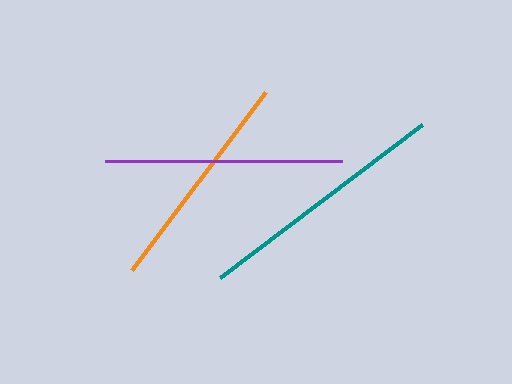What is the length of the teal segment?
The teal segment is approximately 253 pixels long.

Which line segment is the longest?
The teal line is the longest at approximately 253 pixels.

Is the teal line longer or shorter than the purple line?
The teal line is longer than the purple line.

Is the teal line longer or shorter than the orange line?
The teal line is longer than the orange line.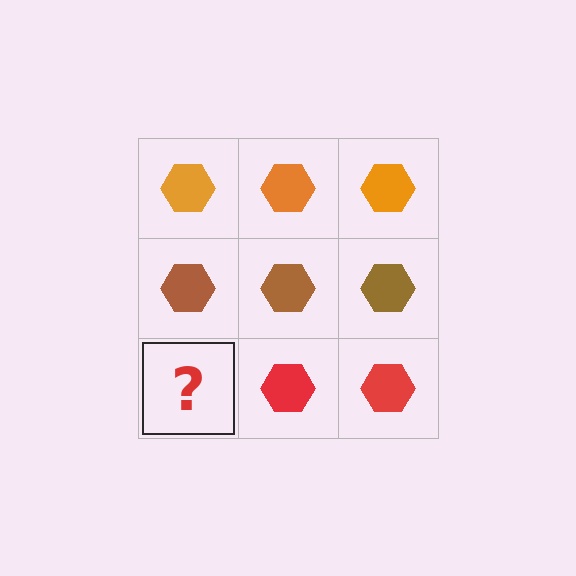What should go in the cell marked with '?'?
The missing cell should contain a red hexagon.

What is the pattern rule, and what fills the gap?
The rule is that each row has a consistent color. The gap should be filled with a red hexagon.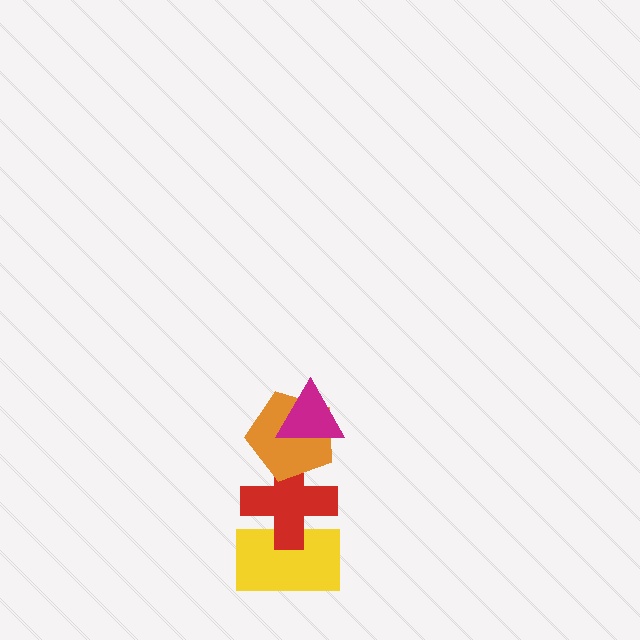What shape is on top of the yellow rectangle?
The red cross is on top of the yellow rectangle.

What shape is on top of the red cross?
The orange pentagon is on top of the red cross.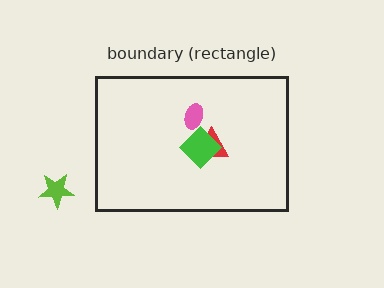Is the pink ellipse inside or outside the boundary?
Inside.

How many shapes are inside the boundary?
3 inside, 1 outside.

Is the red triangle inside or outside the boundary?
Inside.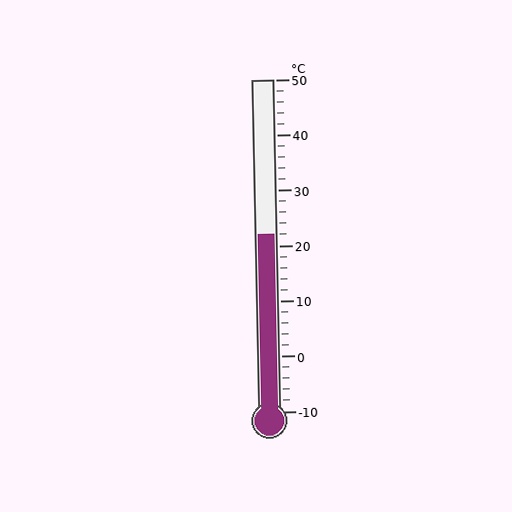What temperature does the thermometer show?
The thermometer shows approximately 22°C.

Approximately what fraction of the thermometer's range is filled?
The thermometer is filled to approximately 55% of its range.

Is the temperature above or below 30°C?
The temperature is below 30°C.